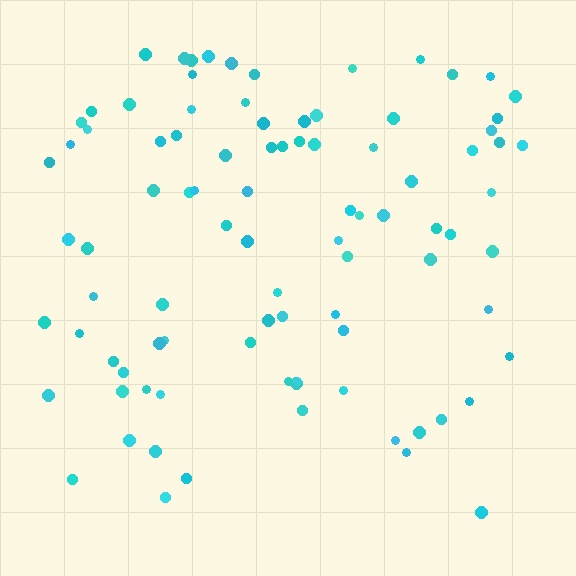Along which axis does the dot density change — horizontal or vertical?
Vertical.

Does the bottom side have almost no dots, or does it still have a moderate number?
Still a moderate number, just noticeably fewer than the top.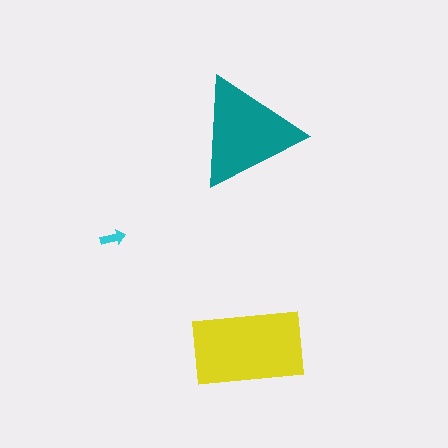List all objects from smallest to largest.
The cyan arrow, the teal triangle, the yellow rectangle.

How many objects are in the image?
There are 3 objects in the image.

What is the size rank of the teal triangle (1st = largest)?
2nd.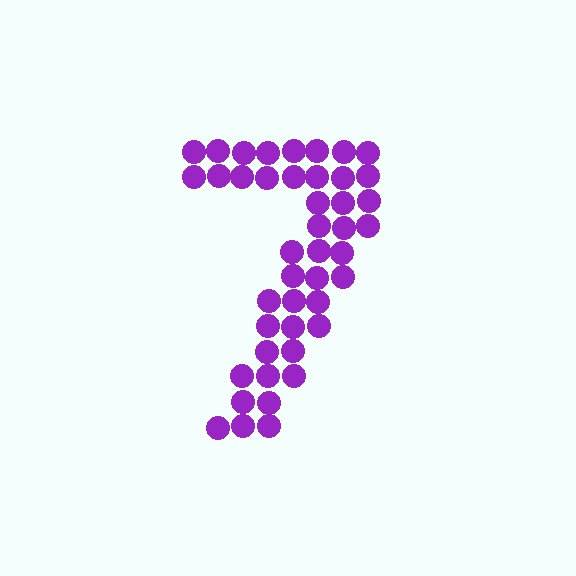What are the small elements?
The small elements are circles.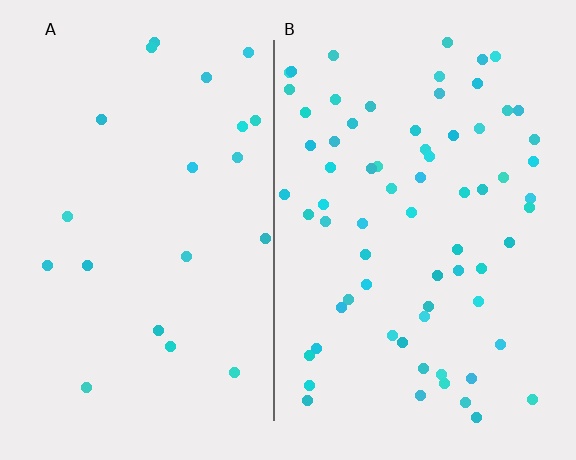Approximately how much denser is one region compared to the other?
Approximately 3.4× — region B over region A.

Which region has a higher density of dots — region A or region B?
B (the right).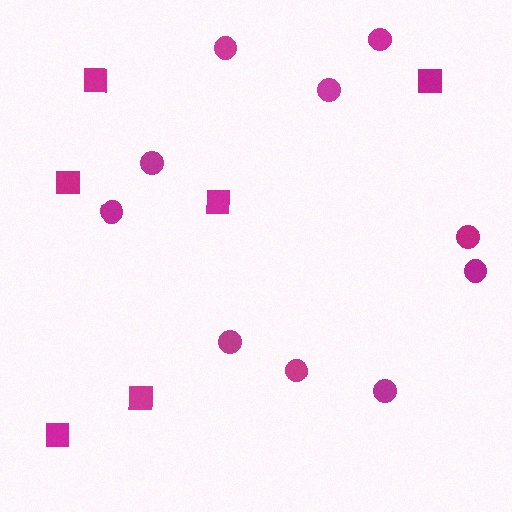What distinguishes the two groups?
There are 2 groups: one group of squares (6) and one group of circles (10).